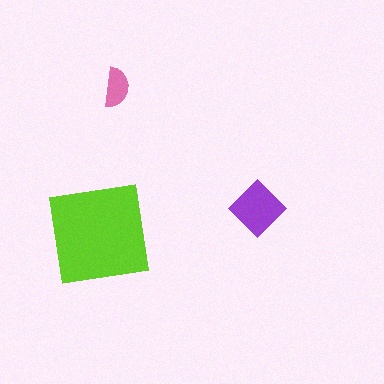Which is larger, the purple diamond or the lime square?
The lime square.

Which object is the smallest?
The pink semicircle.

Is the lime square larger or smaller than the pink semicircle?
Larger.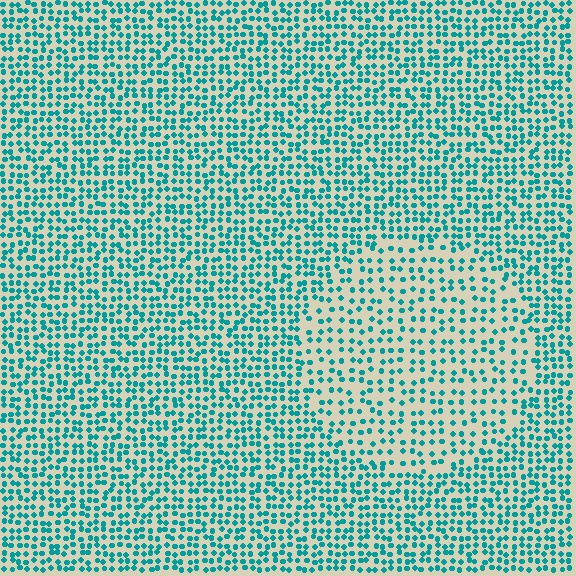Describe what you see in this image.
The image contains small teal elements arranged at two different densities. A circle-shaped region is visible where the elements are less densely packed than the surrounding area.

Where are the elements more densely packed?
The elements are more densely packed outside the circle boundary.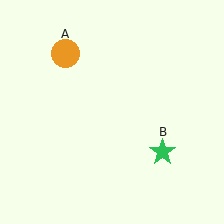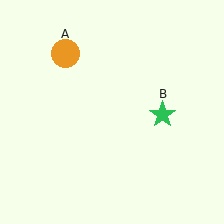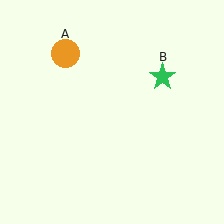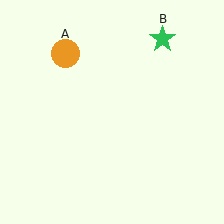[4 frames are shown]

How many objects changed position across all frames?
1 object changed position: green star (object B).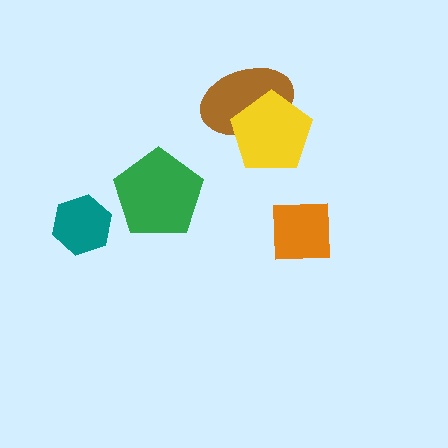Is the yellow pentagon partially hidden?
No, no other shape covers it.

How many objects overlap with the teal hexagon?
0 objects overlap with the teal hexagon.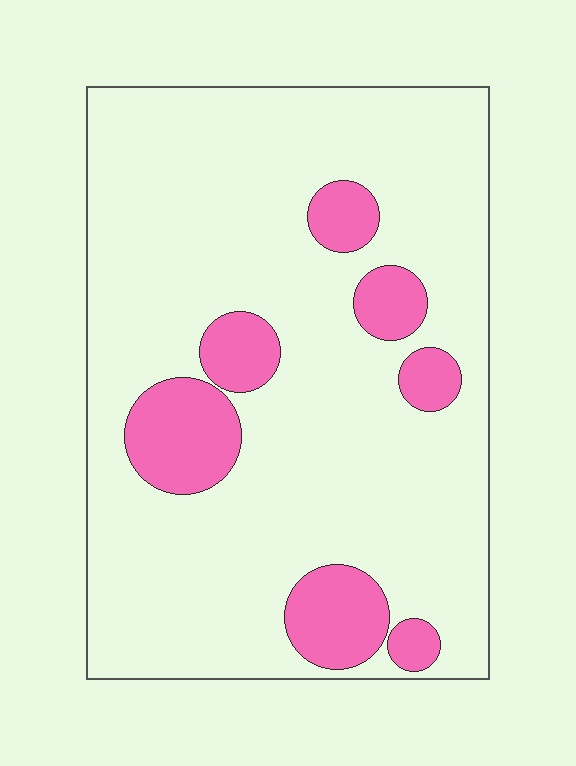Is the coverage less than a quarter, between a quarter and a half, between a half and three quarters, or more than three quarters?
Less than a quarter.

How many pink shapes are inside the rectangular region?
7.